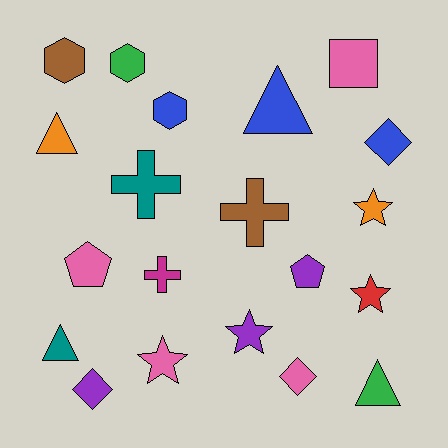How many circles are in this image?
There are no circles.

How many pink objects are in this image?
There are 4 pink objects.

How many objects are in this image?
There are 20 objects.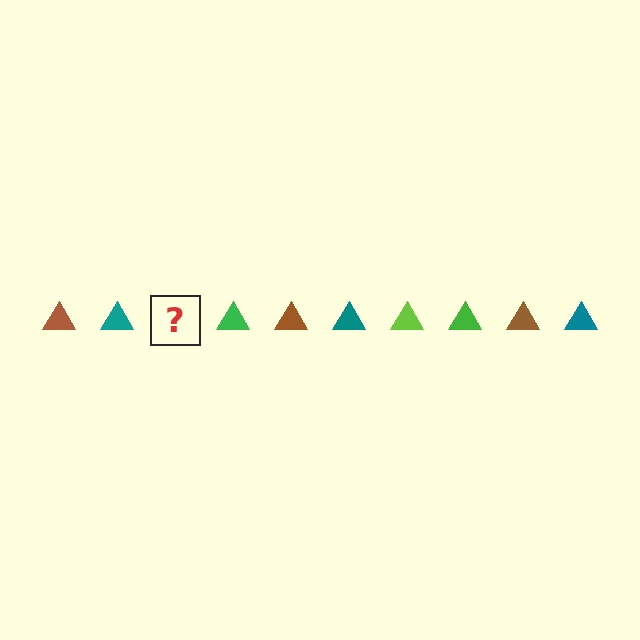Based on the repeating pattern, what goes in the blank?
The blank should be a lime triangle.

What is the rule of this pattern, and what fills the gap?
The rule is that the pattern cycles through brown, teal, lime, green triangles. The gap should be filled with a lime triangle.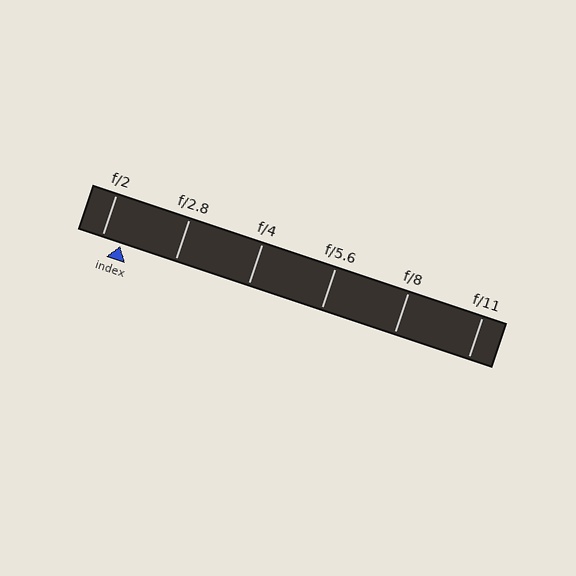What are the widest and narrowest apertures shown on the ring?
The widest aperture shown is f/2 and the narrowest is f/11.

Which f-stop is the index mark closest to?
The index mark is closest to f/2.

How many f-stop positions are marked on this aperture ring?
There are 6 f-stop positions marked.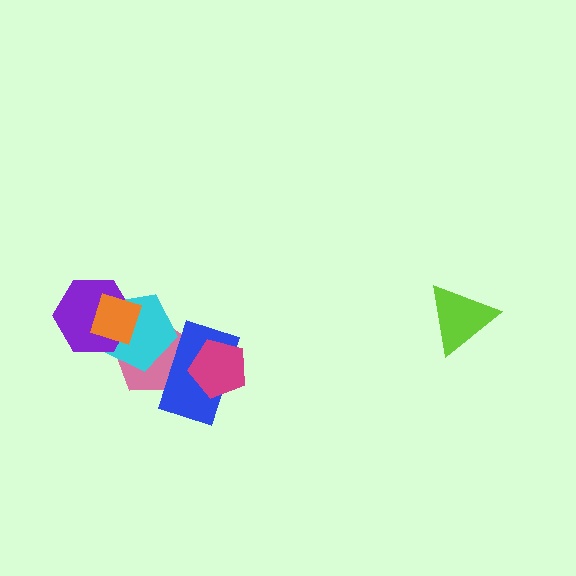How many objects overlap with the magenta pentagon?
1 object overlaps with the magenta pentagon.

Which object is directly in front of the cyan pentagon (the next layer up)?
The purple hexagon is directly in front of the cyan pentagon.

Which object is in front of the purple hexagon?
The orange diamond is in front of the purple hexagon.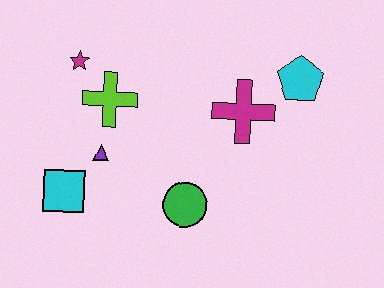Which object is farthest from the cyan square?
The cyan pentagon is farthest from the cyan square.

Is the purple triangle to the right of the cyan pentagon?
No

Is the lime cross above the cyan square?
Yes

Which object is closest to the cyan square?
The purple triangle is closest to the cyan square.